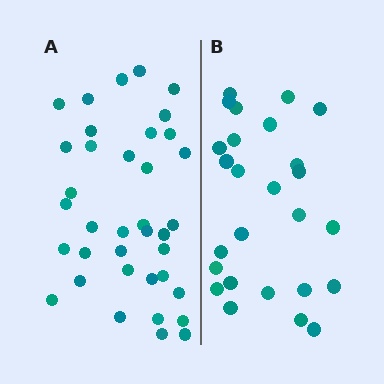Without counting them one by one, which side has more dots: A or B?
Region A (the left region) has more dots.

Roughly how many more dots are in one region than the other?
Region A has roughly 12 or so more dots than region B.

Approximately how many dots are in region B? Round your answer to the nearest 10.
About 30 dots. (The exact count is 26, which rounds to 30.)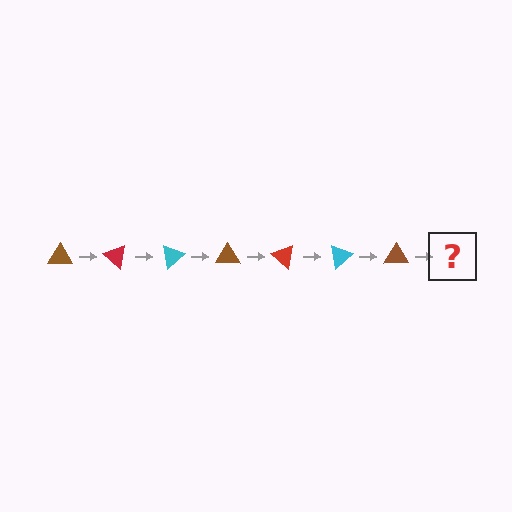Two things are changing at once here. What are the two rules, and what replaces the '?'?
The two rules are that it rotates 40 degrees each step and the color cycles through brown, red, and cyan. The '?' should be a red triangle, rotated 280 degrees from the start.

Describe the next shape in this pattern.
It should be a red triangle, rotated 280 degrees from the start.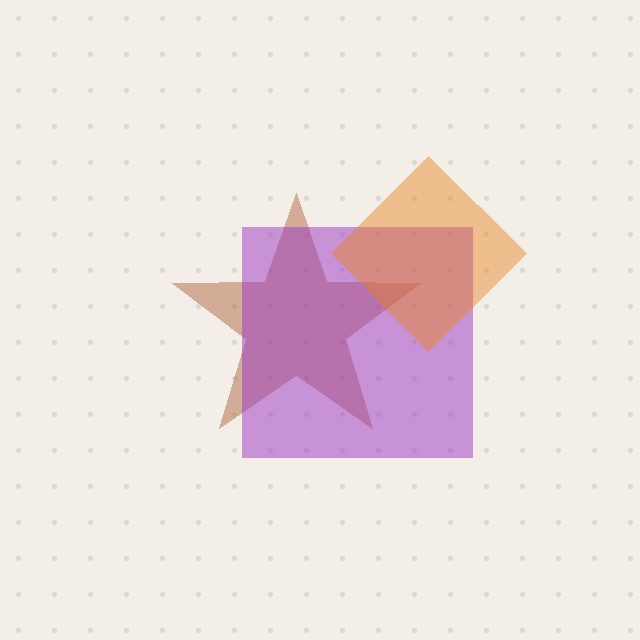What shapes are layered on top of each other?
The layered shapes are: a brown star, a purple square, an orange diamond.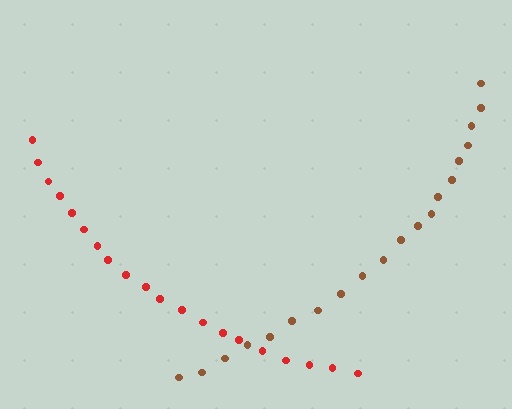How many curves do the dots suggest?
There are 2 distinct paths.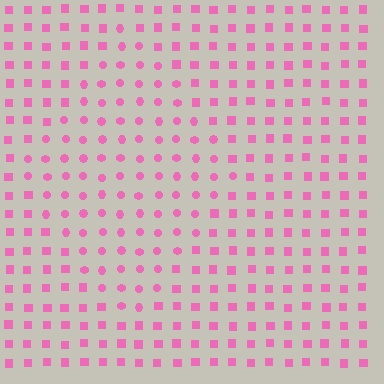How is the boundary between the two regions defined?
The boundary is defined by a change in element shape: circles inside vs. squares outside. All elements share the same color and spacing.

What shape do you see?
I see a diamond.